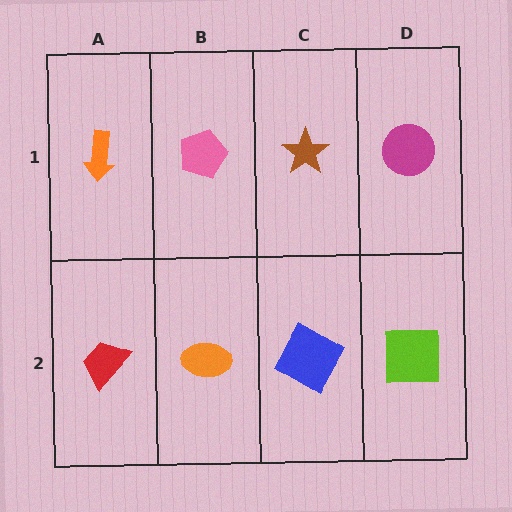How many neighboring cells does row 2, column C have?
3.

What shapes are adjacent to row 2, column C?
A brown star (row 1, column C), an orange ellipse (row 2, column B), a lime square (row 2, column D).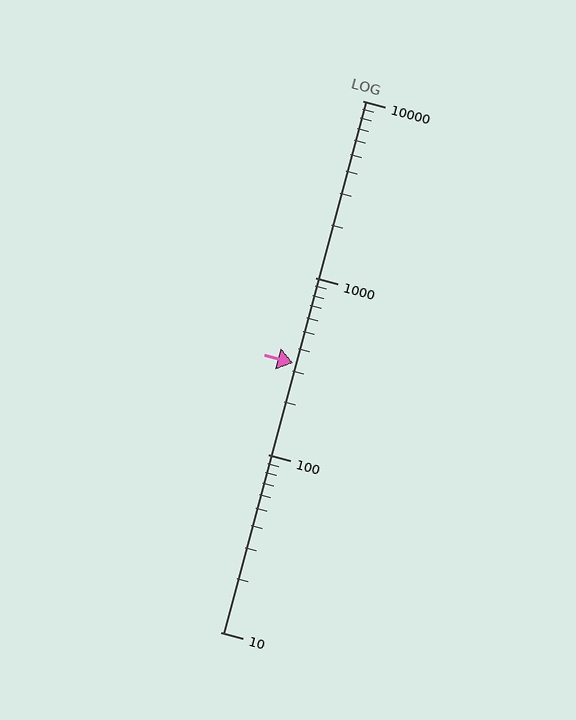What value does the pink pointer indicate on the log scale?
The pointer indicates approximately 330.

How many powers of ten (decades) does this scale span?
The scale spans 3 decades, from 10 to 10000.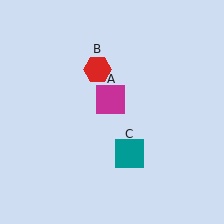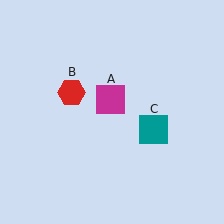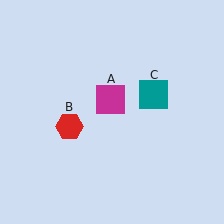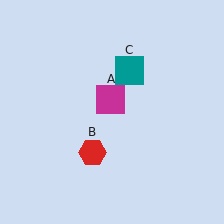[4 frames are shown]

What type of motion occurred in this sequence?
The red hexagon (object B), teal square (object C) rotated counterclockwise around the center of the scene.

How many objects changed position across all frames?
2 objects changed position: red hexagon (object B), teal square (object C).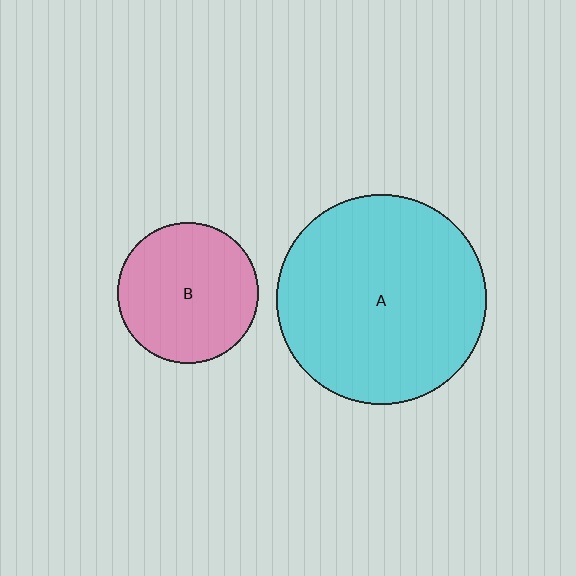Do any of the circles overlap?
No, none of the circles overlap.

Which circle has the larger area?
Circle A (cyan).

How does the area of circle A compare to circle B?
Approximately 2.2 times.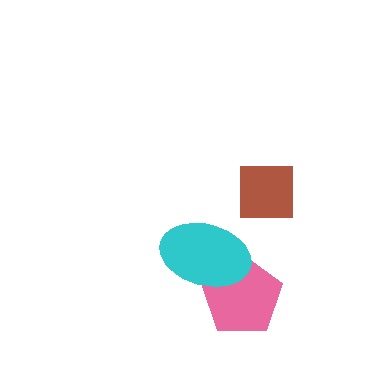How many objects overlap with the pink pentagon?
1 object overlaps with the pink pentagon.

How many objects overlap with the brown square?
0 objects overlap with the brown square.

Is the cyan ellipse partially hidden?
No, no other shape covers it.